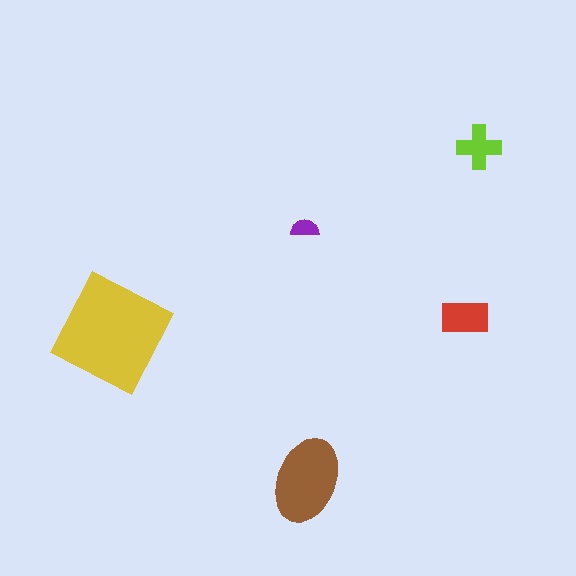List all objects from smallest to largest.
The purple semicircle, the lime cross, the red rectangle, the brown ellipse, the yellow diamond.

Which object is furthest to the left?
The yellow diamond is leftmost.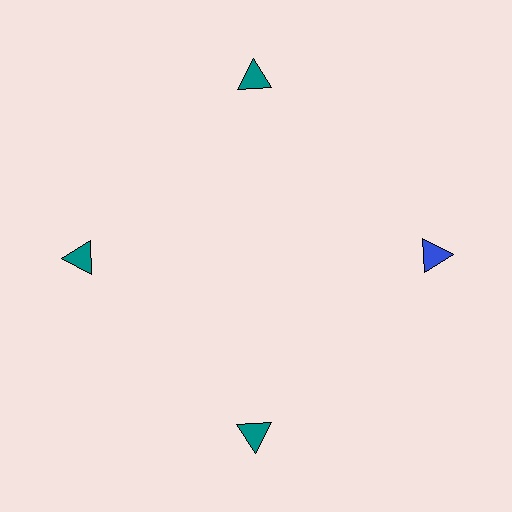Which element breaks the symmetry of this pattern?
The blue triangle at roughly the 3 o'clock position breaks the symmetry. All other shapes are teal triangles.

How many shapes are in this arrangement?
There are 4 shapes arranged in a ring pattern.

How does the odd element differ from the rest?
It has a different color: blue instead of teal.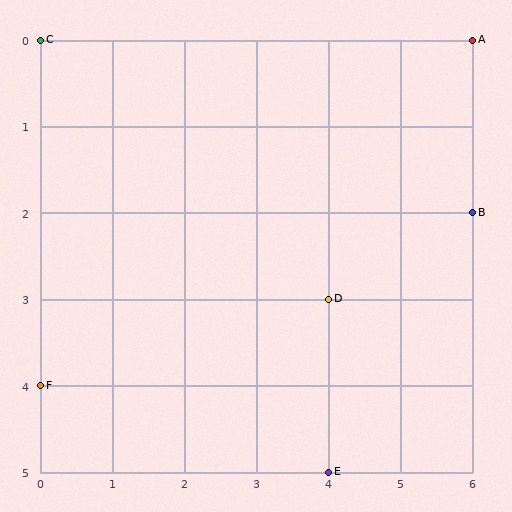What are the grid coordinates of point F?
Point F is at grid coordinates (0, 4).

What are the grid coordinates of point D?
Point D is at grid coordinates (4, 3).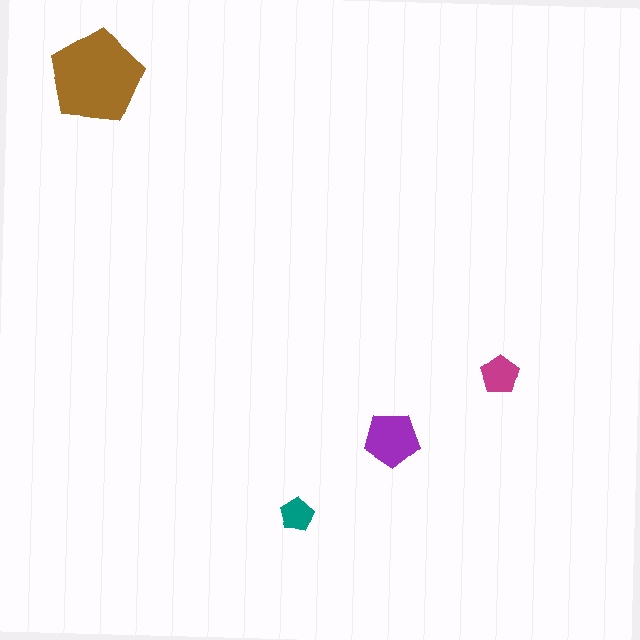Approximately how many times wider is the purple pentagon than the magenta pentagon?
About 1.5 times wider.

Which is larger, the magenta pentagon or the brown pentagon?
The brown one.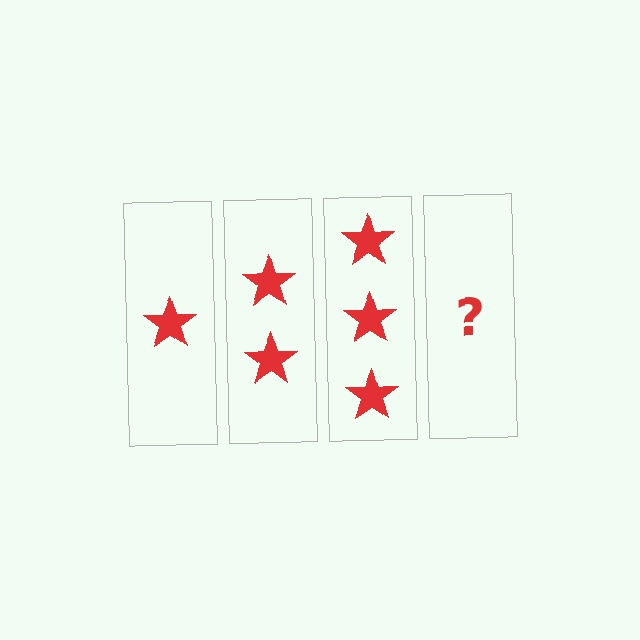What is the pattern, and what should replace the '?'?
The pattern is that each step adds one more star. The '?' should be 4 stars.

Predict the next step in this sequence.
The next step is 4 stars.